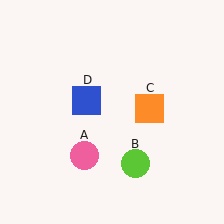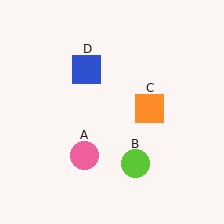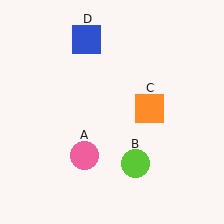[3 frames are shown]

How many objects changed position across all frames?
1 object changed position: blue square (object D).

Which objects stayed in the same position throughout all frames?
Pink circle (object A) and lime circle (object B) and orange square (object C) remained stationary.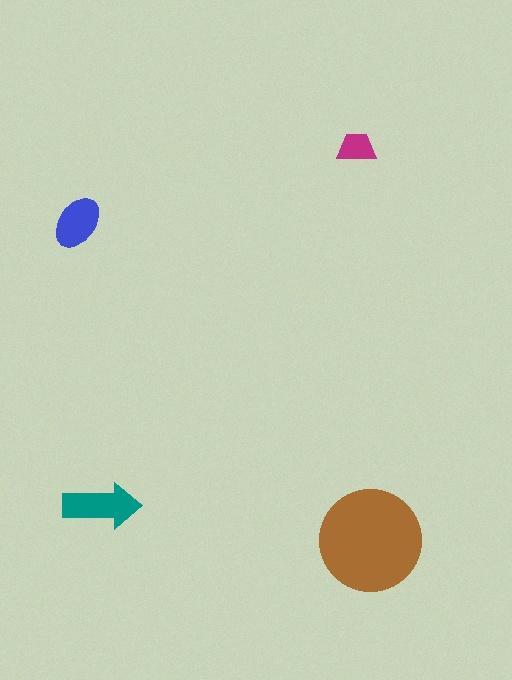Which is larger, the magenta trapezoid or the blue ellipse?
The blue ellipse.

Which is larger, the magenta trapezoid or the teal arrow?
The teal arrow.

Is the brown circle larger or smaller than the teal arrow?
Larger.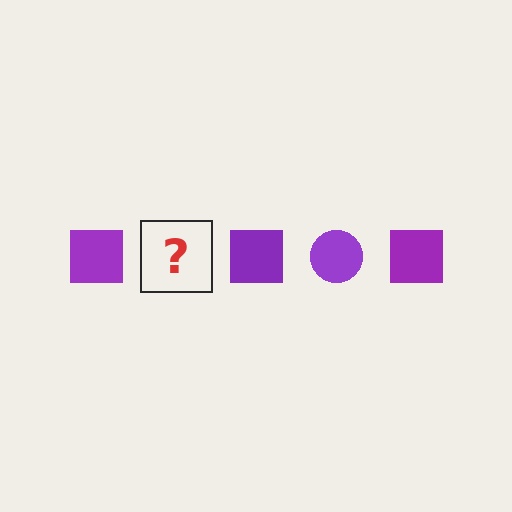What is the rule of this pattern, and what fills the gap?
The rule is that the pattern cycles through square, circle shapes in purple. The gap should be filled with a purple circle.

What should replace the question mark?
The question mark should be replaced with a purple circle.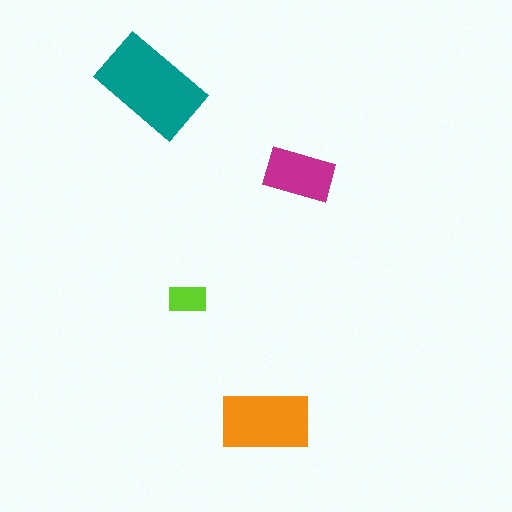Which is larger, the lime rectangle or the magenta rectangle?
The magenta one.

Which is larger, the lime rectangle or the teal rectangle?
The teal one.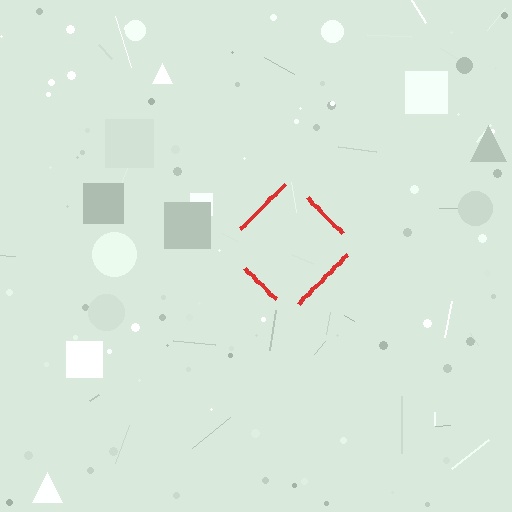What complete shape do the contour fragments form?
The contour fragments form a diamond.